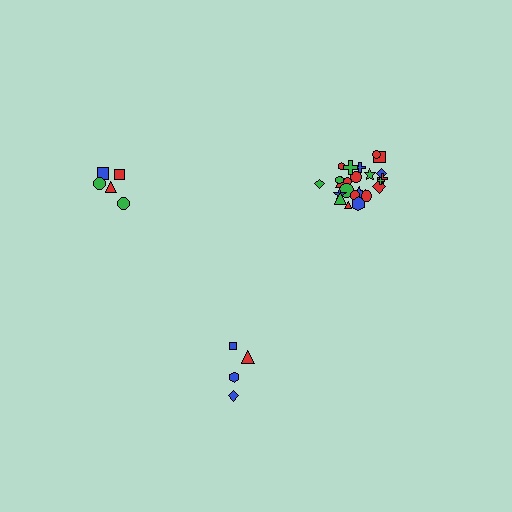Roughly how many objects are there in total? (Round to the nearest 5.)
Roughly 35 objects in total.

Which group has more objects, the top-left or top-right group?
The top-right group.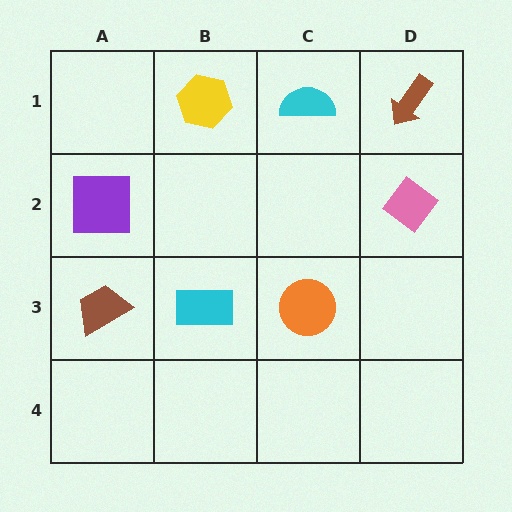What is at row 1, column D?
A brown arrow.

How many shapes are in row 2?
2 shapes.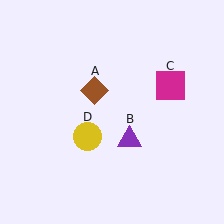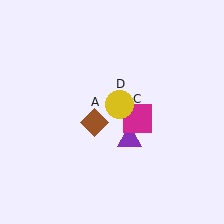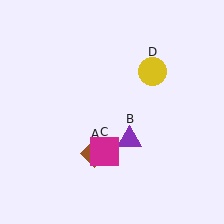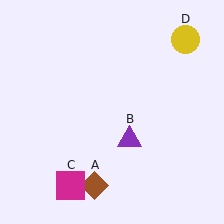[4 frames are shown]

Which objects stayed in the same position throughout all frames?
Purple triangle (object B) remained stationary.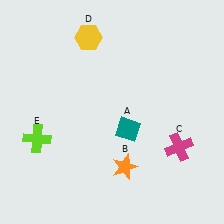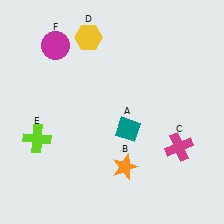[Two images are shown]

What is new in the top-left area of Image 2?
A magenta circle (F) was added in the top-left area of Image 2.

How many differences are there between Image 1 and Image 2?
There is 1 difference between the two images.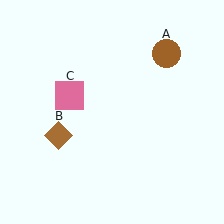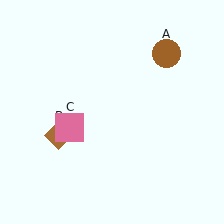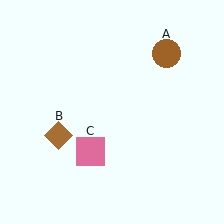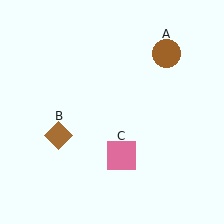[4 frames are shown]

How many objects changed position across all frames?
1 object changed position: pink square (object C).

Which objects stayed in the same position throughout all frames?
Brown circle (object A) and brown diamond (object B) remained stationary.